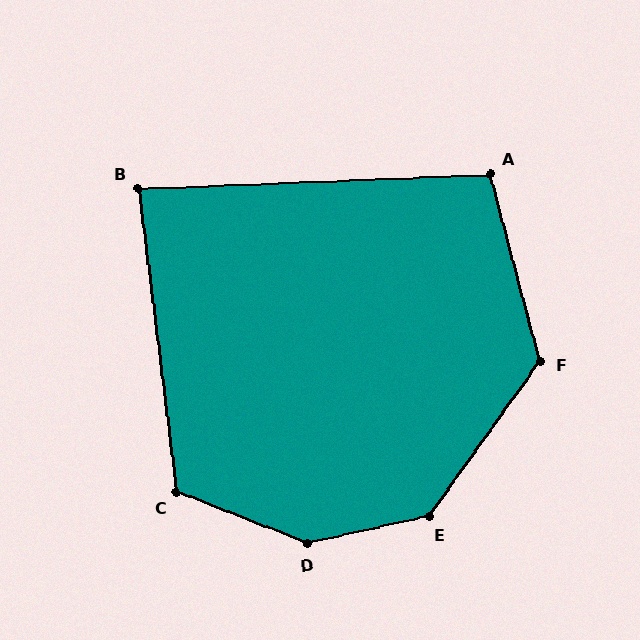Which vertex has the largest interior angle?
D, at approximately 145 degrees.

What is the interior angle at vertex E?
Approximately 139 degrees (obtuse).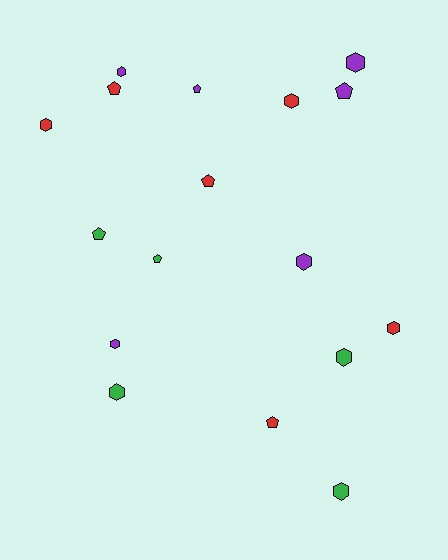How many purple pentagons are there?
There are 2 purple pentagons.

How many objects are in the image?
There are 17 objects.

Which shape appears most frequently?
Hexagon, with 10 objects.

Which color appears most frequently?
Red, with 6 objects.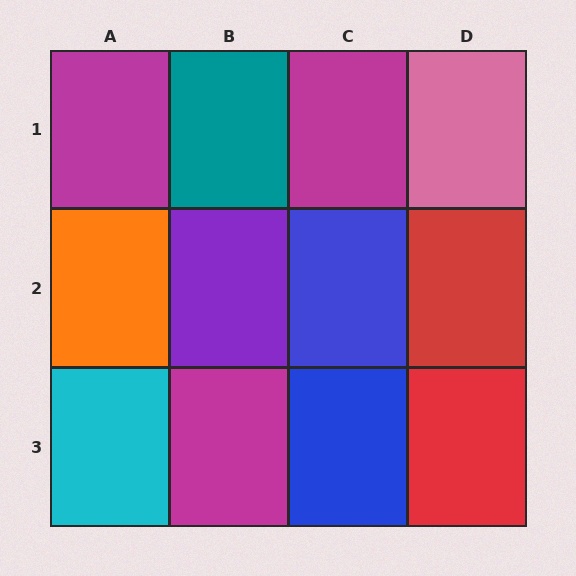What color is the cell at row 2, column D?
Red.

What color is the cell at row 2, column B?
Purple.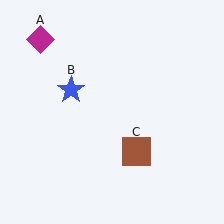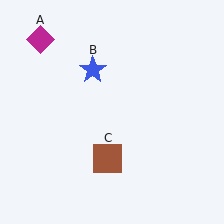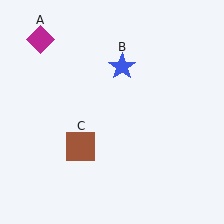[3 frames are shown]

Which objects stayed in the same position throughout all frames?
Magenta diamond (object A) remained stationary.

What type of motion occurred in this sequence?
The blue star (object B), brown square (object C) rotated clockwise around the center of the scene.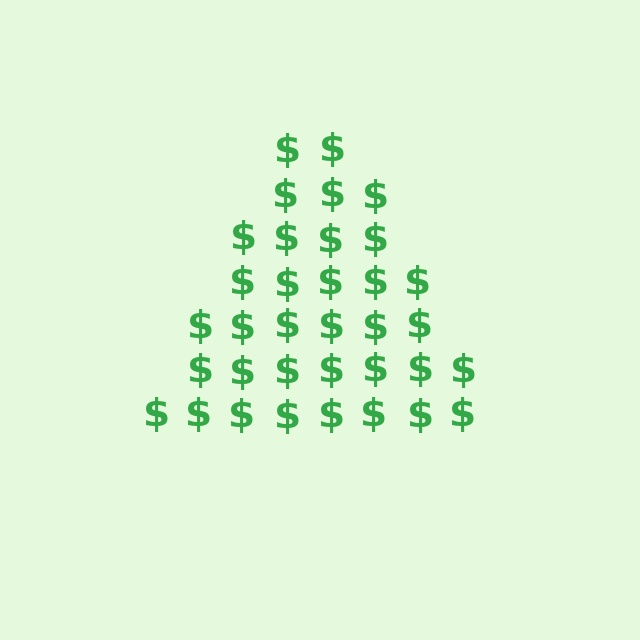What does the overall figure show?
The overall figure shows a triangle.